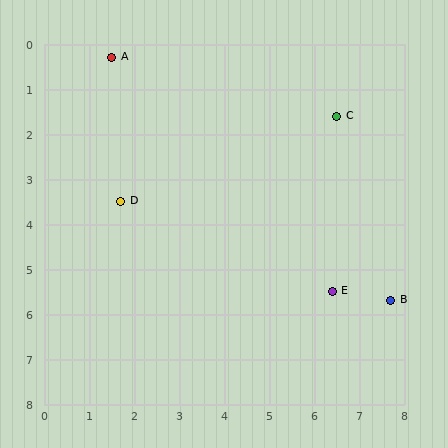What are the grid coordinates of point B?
Point B is at approximately (7.7, 5.7).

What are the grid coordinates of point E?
Point E is at approximately (6.4, 5.5).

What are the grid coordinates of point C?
Point C is at approximately (6.5, 1.6).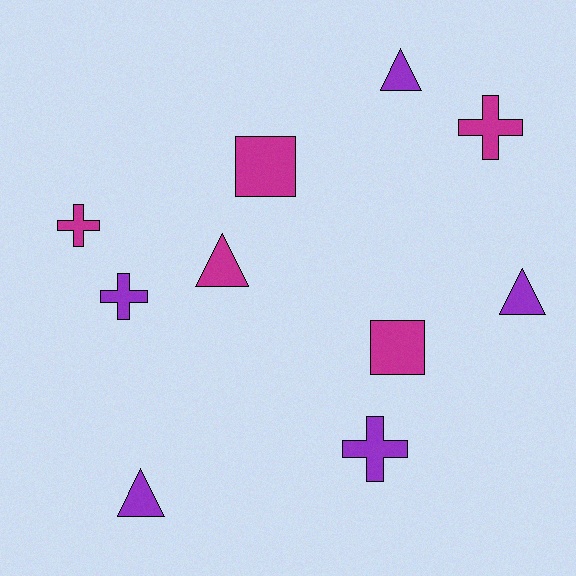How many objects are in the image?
There are 10 objects.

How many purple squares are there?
There are no purple squares.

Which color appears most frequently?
Magenta, with 5 objects.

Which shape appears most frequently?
Triangle, with 4 objects.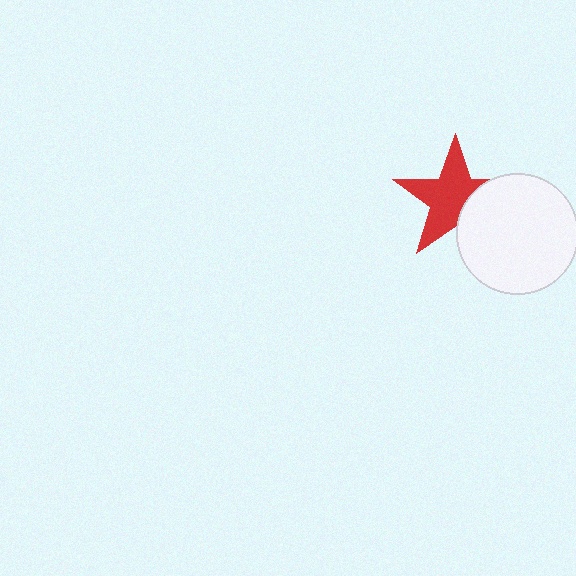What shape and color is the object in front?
The object in front is a white circle.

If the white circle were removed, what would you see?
You would see the complete red star.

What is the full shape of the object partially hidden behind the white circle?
The partially hidden object is a red star.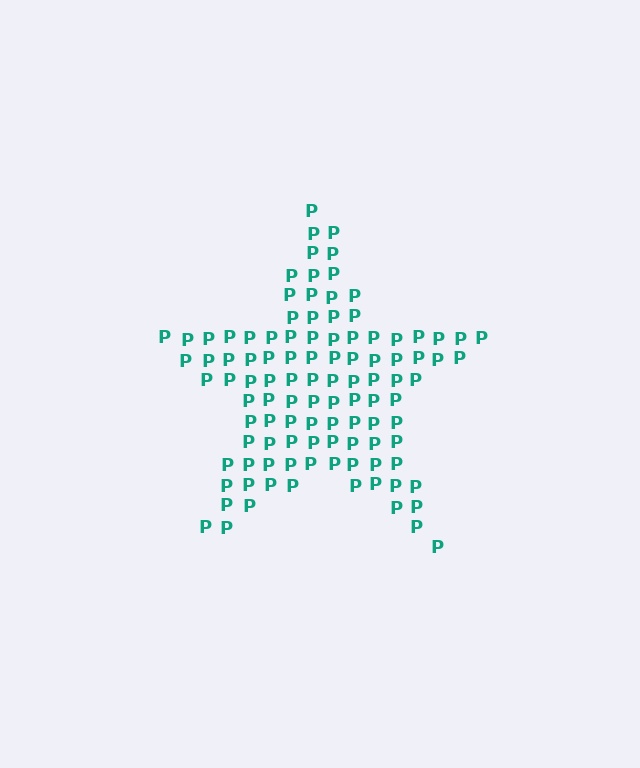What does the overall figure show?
The overall figure shows a star.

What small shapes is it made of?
It is made of small letter P's.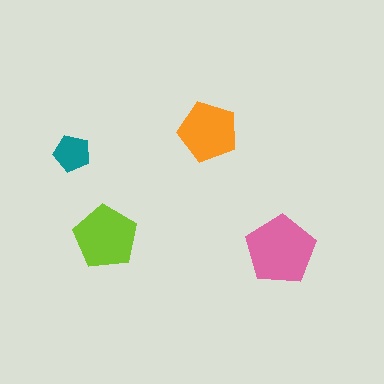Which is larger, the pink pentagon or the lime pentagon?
The pink one.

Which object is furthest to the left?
The teal pentagon is leftmost.